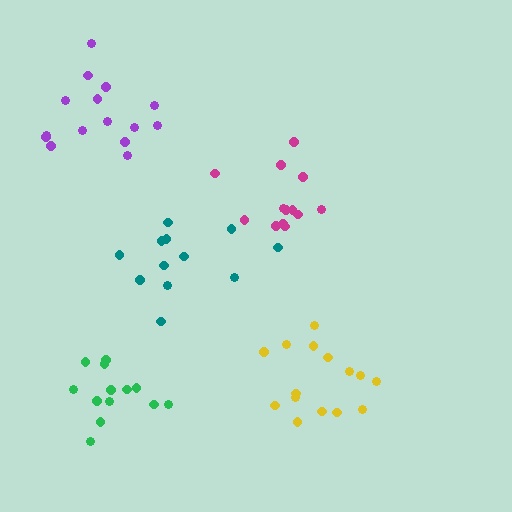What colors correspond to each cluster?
The clusters are colored: green, magenta, yellow, teal, purple.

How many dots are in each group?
Group 1: 13 dots, Group 2: 13 dots, Group 3: 15 dots, Group 4: 12 dots, Group 5: 15 dots (68 total).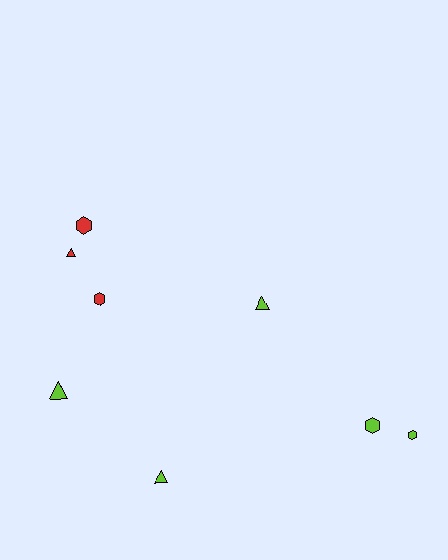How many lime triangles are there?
There are 3 lime triangles.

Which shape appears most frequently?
Hexagon, with 4 objects.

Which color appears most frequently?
Lime, with 5 objects.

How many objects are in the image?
There are 8 objects.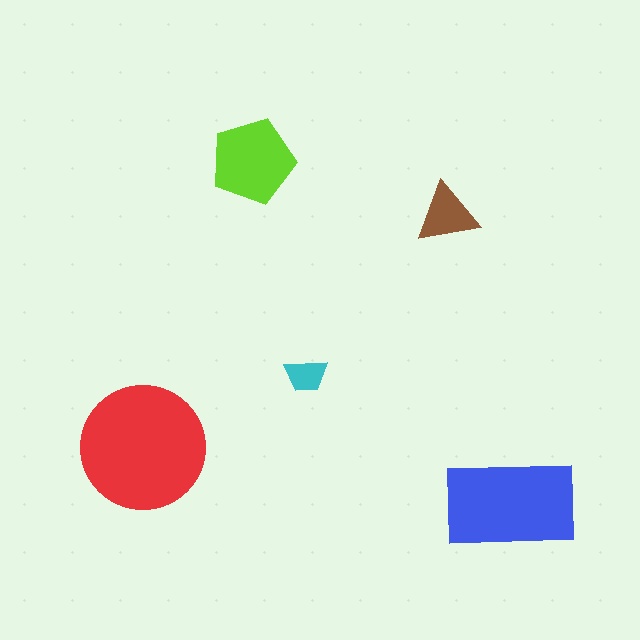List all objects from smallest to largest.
The cyan trapezoid, the brown triangle, the lime pentagon, the blue rectangle, the red circle.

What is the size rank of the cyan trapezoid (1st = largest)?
5th.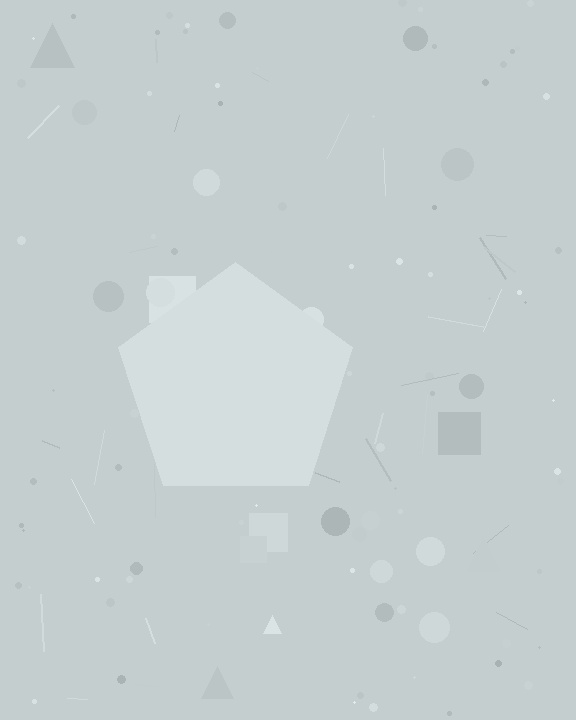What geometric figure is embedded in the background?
A pentagon is embedded in the background.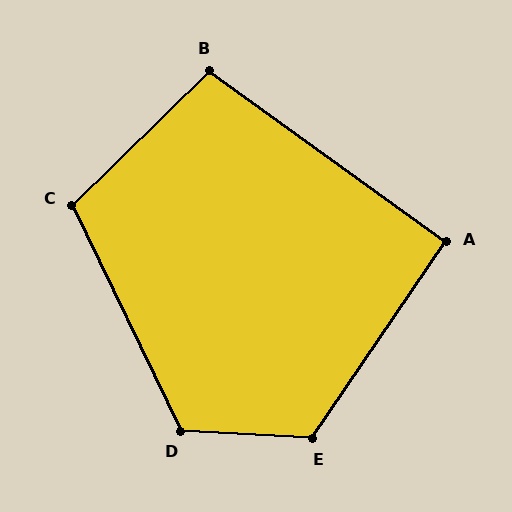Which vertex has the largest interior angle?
E, at approximately 121 degrees.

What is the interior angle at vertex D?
Approximately 119 degrees (obtuse).